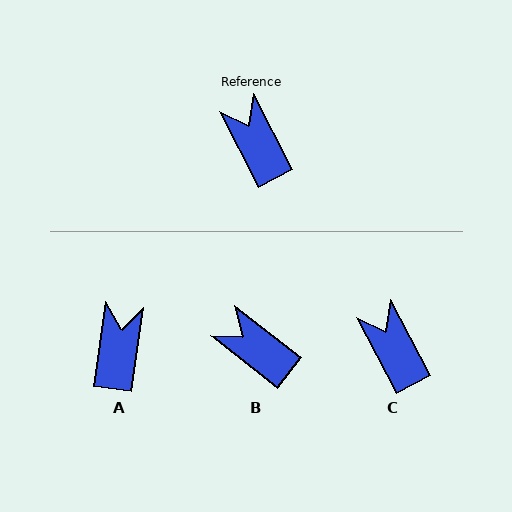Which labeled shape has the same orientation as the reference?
C.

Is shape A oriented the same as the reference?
No, it is off by about 36 degrees.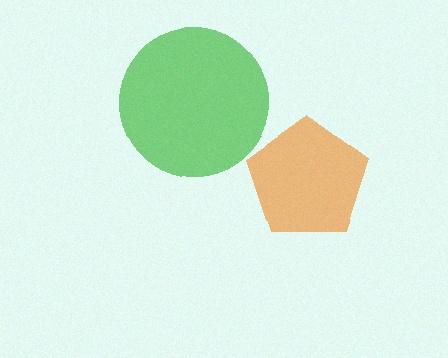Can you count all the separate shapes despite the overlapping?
Yes, there are 2 separate shapes.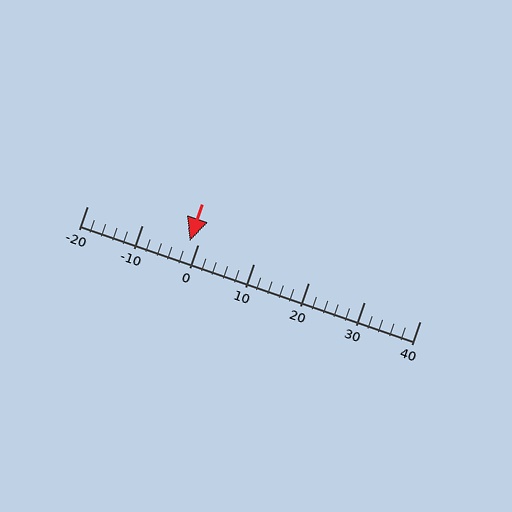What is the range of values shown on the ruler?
The ruler shows values from -20 to 40.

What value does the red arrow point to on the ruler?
The red arrow points to approximately -2.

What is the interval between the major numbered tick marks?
The major tick marks are spaced 10 units apart.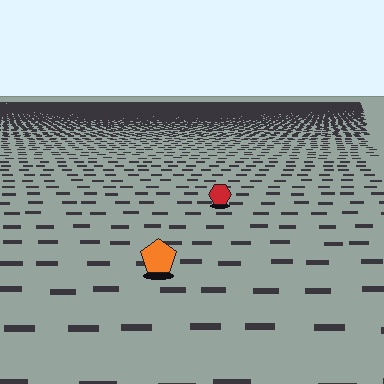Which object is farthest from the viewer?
The red hexagon is farthest from the viewer. It appears smaller and the ground texture around it is denser.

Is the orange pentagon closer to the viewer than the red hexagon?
Yes. The orange pentagon is closer — you can tell from the texture gradient: the ground texture is coarser near it.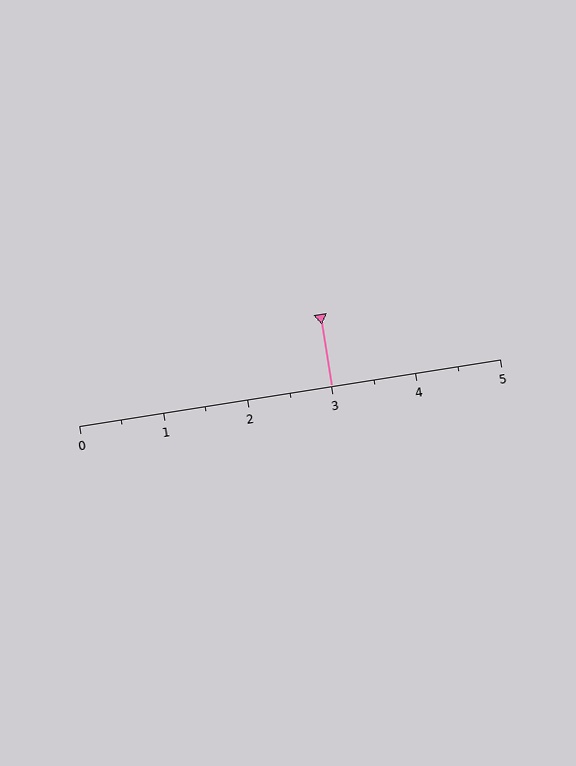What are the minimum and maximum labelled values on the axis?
The axis runs from 0 to 5.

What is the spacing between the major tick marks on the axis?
The major ticks are spaced 1 apart.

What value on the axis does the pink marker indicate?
The marker indicates approximately 3.